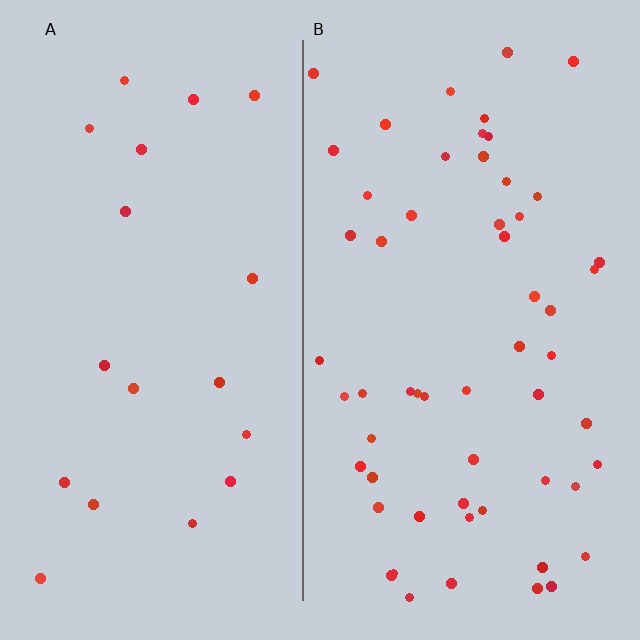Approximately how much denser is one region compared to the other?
Approximately 3.0× — region B over region A.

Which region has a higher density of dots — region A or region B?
B (the right).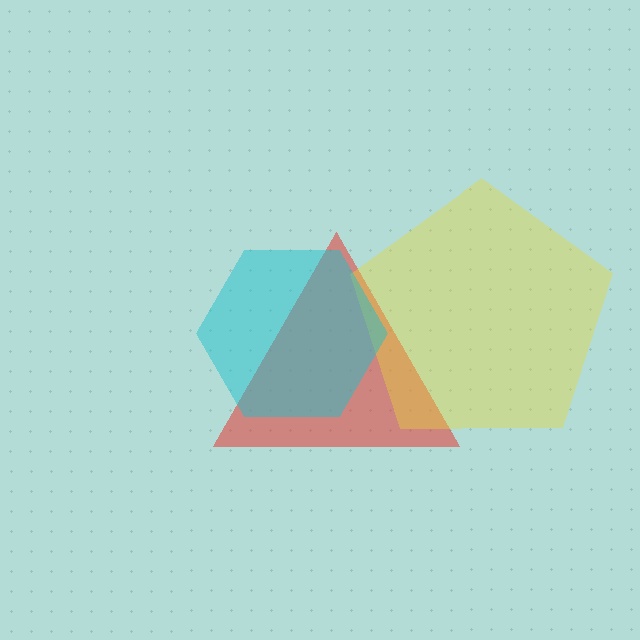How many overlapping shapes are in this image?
There are 3 overlapping shapes in the image.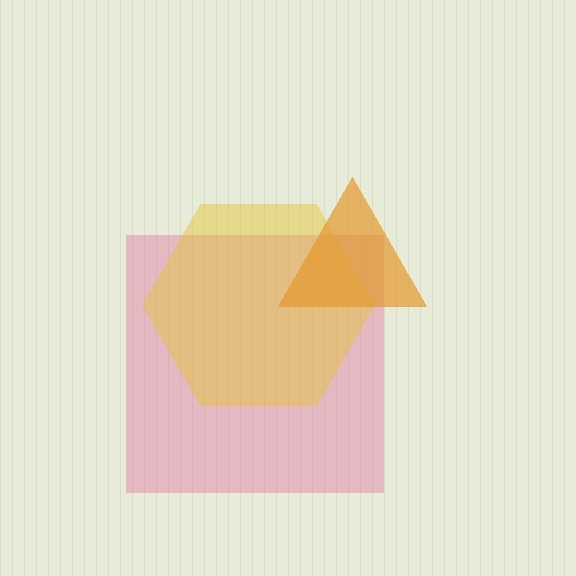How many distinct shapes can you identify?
There are 3 distinct shapes: a pink square, a yellow hexagon, an orange triangle.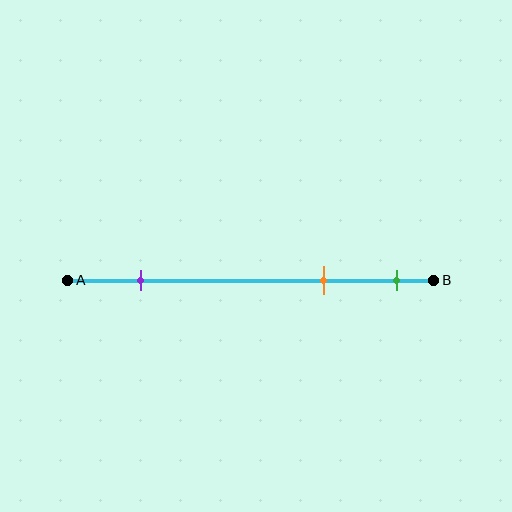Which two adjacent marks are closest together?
The orange and green marks are the closest adjacent pair.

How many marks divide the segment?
There are 3 marks dividing the segment.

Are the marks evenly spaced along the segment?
No, the marks are not evenly spaced.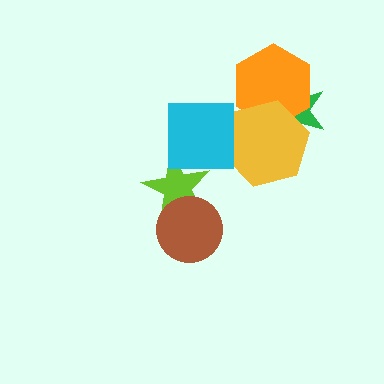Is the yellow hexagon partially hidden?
Yes, it is partially covered by another shape.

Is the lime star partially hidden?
Yes, it is partially covered by another shape.